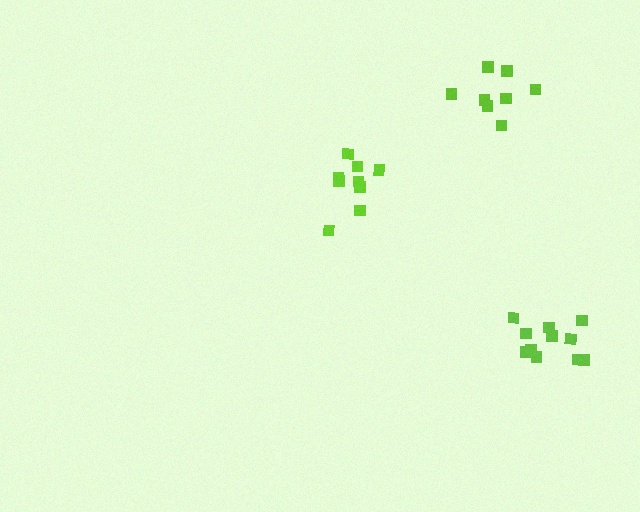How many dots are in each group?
Group 1: 12 dots, Group 2: 9 dots, Group 3: 8 dots (29 total).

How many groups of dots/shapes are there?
There are 3 groups.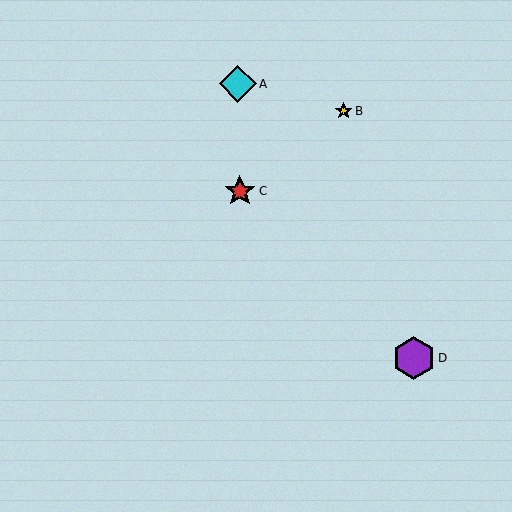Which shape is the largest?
The purple hexagon (labeled D) is the largest.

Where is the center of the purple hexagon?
The center of the purple hexagon is at (414, 358).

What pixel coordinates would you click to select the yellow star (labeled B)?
Click at (344, 111) to select the yellow star B.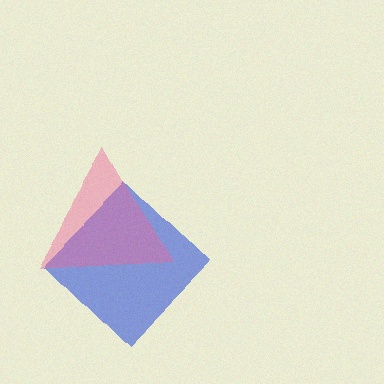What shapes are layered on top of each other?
The layered shapes are: a blue diamond, a pink triangle.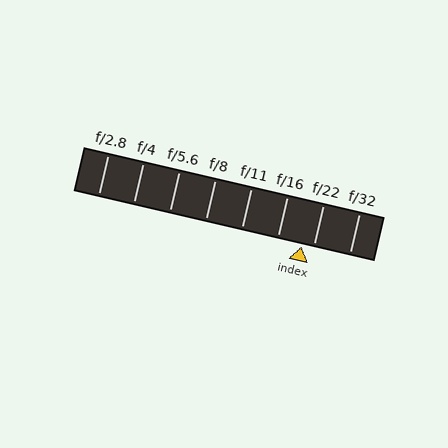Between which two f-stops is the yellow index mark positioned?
The index mark is between f/16 and f/22.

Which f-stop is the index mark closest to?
The index mark is closest to f/22.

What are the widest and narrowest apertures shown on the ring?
The widest aperture shown is f/2.8 and the narrowest is f/32.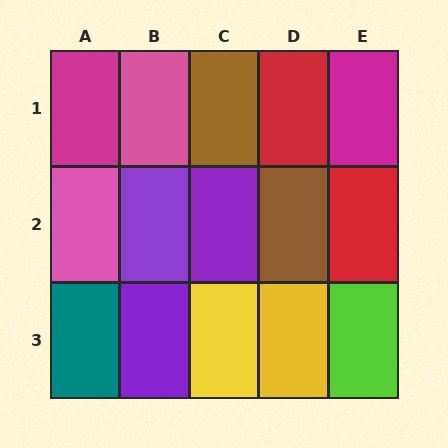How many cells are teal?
1 cell is teal.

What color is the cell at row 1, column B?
Pink.